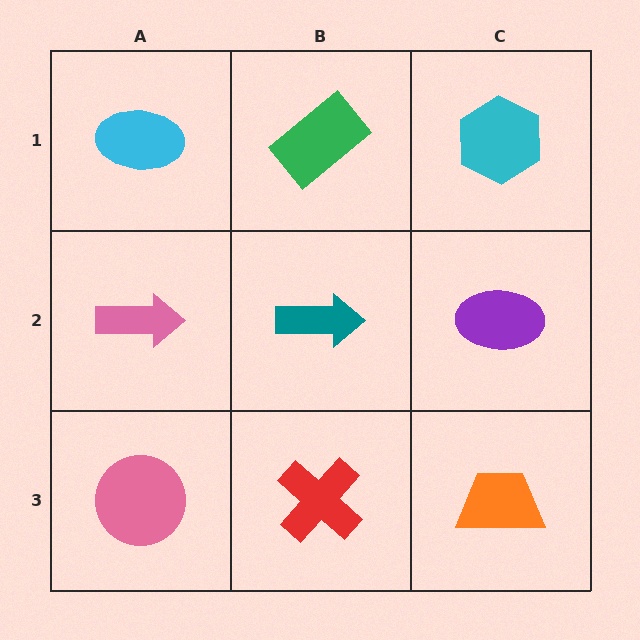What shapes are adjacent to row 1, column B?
A teal arrow (row 2, column B), a cyan ellipse (row 1, column A), a cyan hexagon (row 1, column C).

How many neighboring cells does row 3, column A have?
2.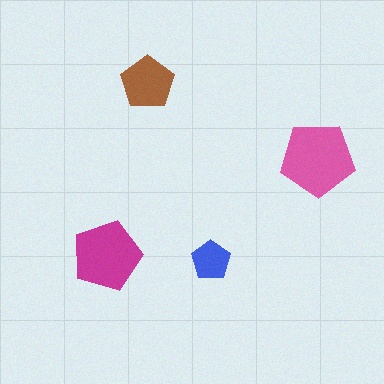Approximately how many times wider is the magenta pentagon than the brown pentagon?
About 1.5 times wider.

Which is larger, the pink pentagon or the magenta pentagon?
The pink one.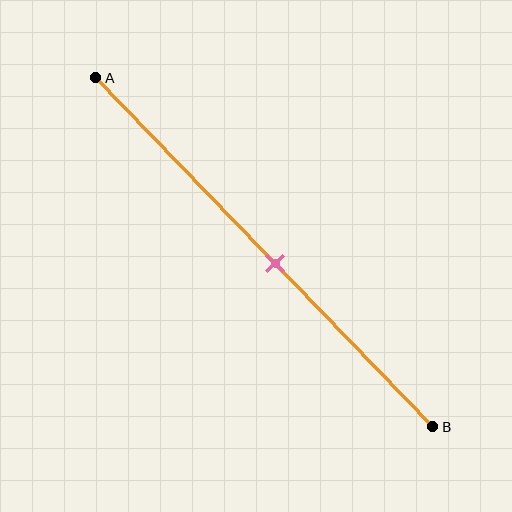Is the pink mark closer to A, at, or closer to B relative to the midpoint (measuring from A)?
The pink mark is closer to point B than the midpoint of segment AB.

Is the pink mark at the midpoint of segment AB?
No, the mark is at about 55% from A, not at the 50% midpoint.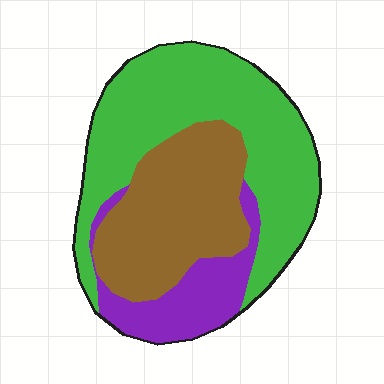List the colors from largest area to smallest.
From largest to smallest: green, brown, purple.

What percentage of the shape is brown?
Brown takes up about one third (1/3) of the shape.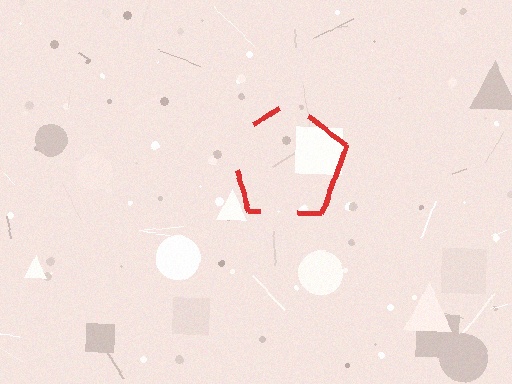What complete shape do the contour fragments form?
The contour fragments form a pentagon.